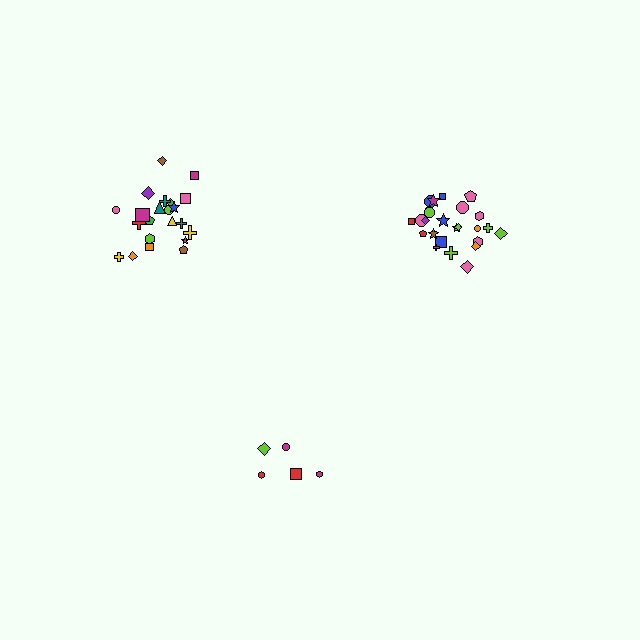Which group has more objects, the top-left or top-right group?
The top-right group.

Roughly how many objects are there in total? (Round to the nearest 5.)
Roughly 50 objects in total.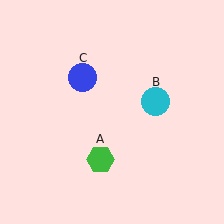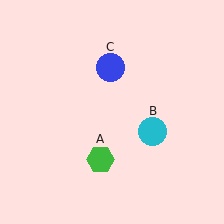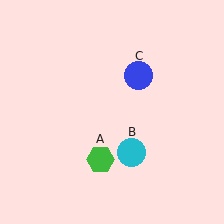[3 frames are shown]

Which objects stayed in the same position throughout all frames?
Green hexagon (object A) remained stationary.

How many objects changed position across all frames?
2 objects changed position: cyan circle (object B), blue circle (object C).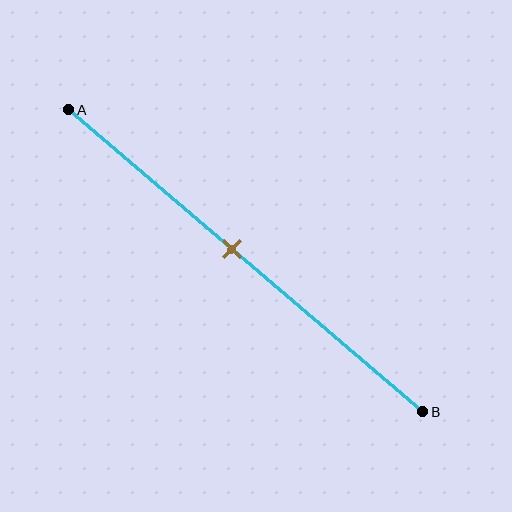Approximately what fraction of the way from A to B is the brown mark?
The brown mark is approximately 45% of the way from A to B.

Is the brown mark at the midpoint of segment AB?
No, the mark is at about 45% from A, not at the 50% midpoint.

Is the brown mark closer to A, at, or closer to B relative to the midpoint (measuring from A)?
The brown mark is closer to point A than the midpoint of segment AB.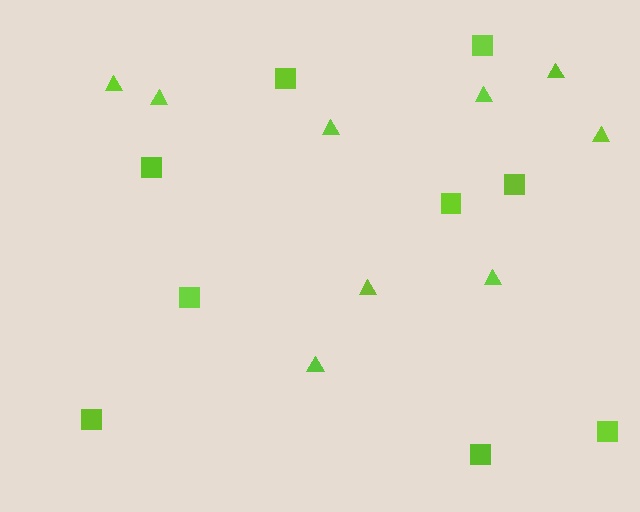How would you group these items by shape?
There are 2 groups: one group of triangles (9) and one group of squares (9).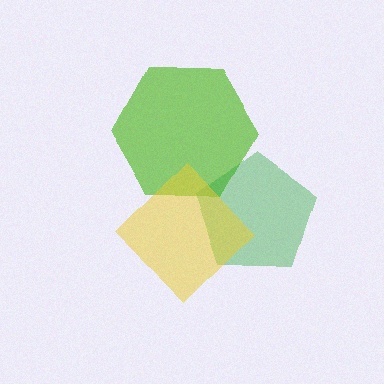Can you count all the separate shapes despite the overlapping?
Yes, there are 3 separate shapes.